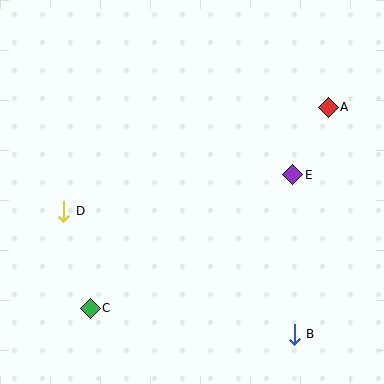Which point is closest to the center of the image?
Point E at (293, 175) is closest to the center.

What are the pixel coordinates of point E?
Point E is at (293, 175).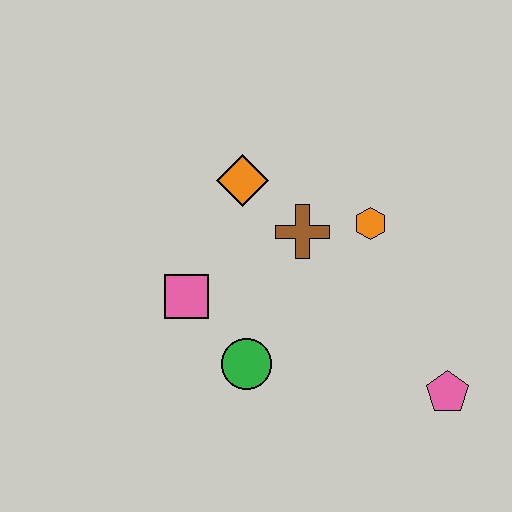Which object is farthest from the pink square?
The pink pentagon is farthest from the pink square.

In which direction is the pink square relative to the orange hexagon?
The pink square is to the left of the orange hexagon.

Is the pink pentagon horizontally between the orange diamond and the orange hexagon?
No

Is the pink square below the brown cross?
Yes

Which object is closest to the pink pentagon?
The orange hexagon is closest to the pink pentagon.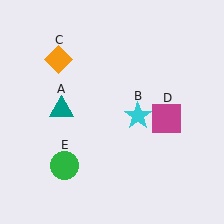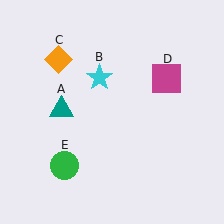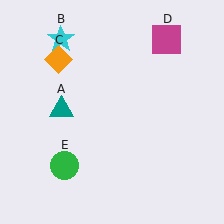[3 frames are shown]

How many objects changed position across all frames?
2 objects changed position: cyan star (object B), magenta square (object D).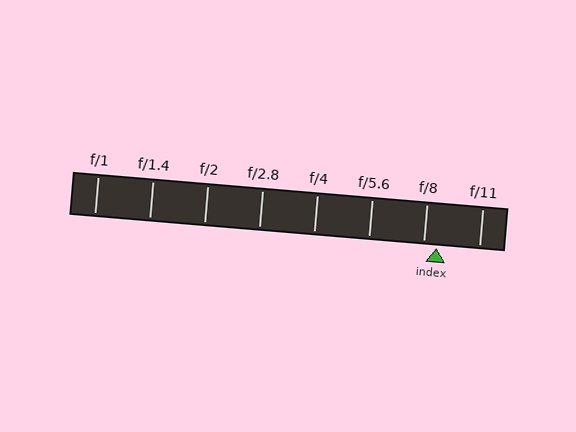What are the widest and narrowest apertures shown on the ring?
The widest aperture shown is f/1 and the narrowest is f/11.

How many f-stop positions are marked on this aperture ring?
There are 8 f-stop positions marked.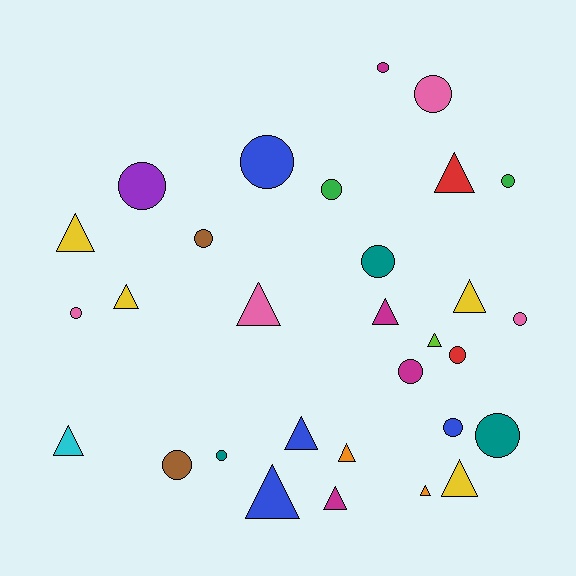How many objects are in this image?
There are 30 objects.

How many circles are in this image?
There are 16 circles.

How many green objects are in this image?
There are 2 green objects.